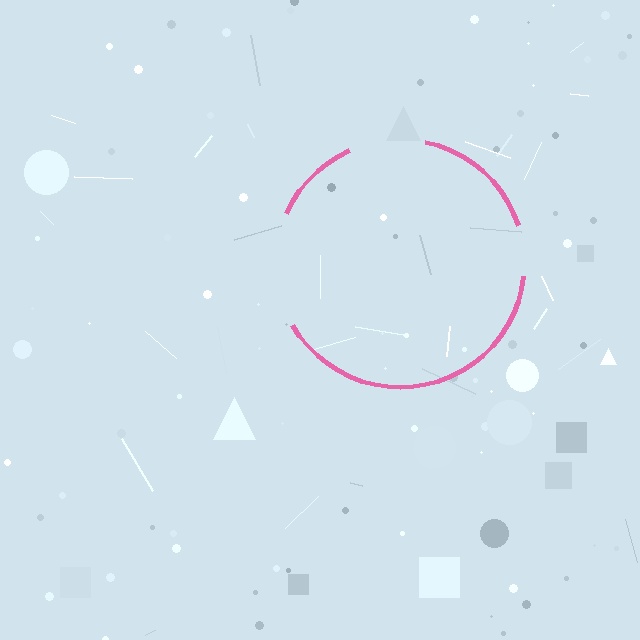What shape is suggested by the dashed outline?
The dashed outline suggests a circle.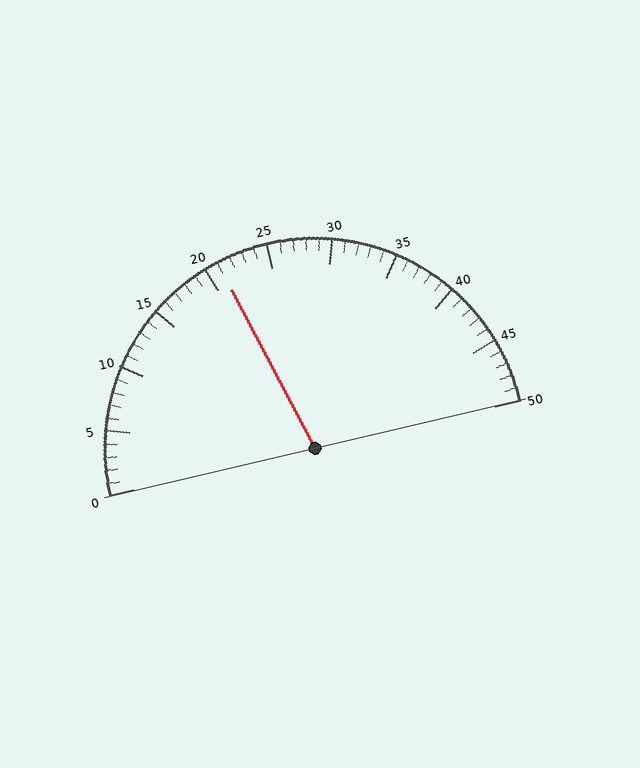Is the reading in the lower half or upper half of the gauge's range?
The reading is in the lower half of the range (0 to 50).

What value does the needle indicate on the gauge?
The needle indicates approximately 21.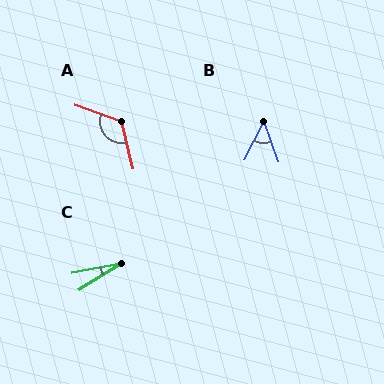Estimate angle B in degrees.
Approximately 47 degrees.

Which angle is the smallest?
C, at approximately 22 degrees.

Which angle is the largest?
A, at approximately 123 degrees.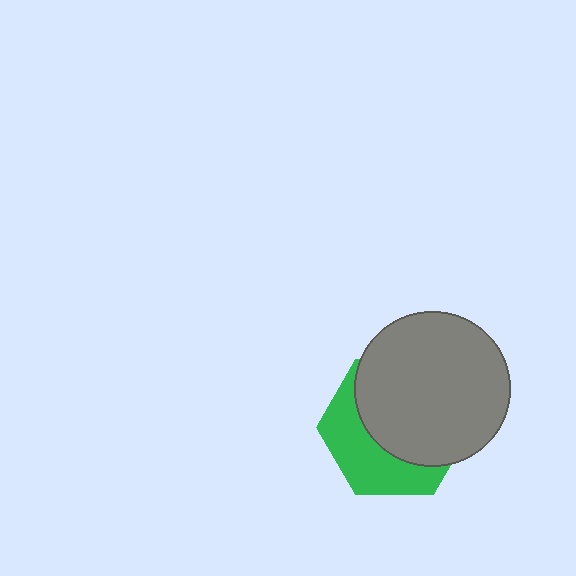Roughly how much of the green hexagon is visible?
A small part of it is visible (roughly 40%).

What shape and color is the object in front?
The object in front is a gray circle.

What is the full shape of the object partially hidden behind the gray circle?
The partially hidden object is a green hexagon.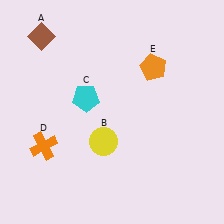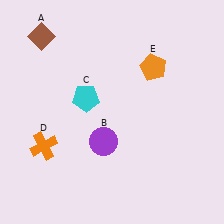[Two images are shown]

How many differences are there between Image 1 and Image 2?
There is 1 difference between the two images.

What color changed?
The circle (B) changed from yellow in Image 1 to purple in Image 2.